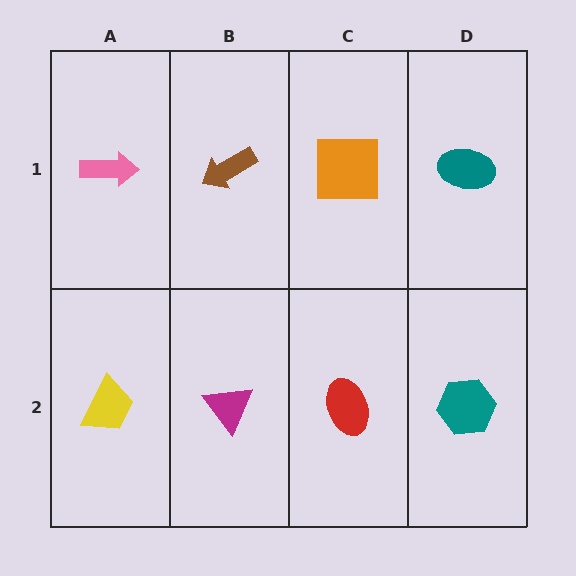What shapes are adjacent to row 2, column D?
A teal ellipse (row 1, column D), a red ellipse (row 2, column C).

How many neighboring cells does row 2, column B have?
3.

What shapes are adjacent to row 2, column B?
A brown arrow (row 1, column B), a yellow trapezoid (row 2, column A), a red ellipse (row 2, column C).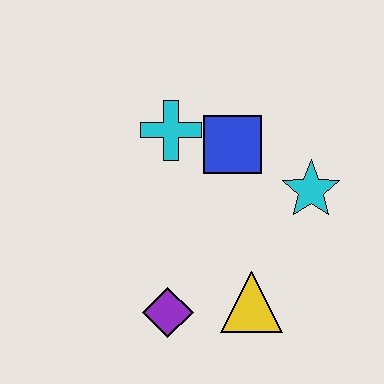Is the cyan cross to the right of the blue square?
No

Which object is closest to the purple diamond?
The yellow triangle is closest to the purple diamond.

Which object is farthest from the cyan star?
The purple diamond is farthest from the cyan star.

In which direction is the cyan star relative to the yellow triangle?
The cyan star is above the yellow triangle.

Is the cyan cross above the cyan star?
Yes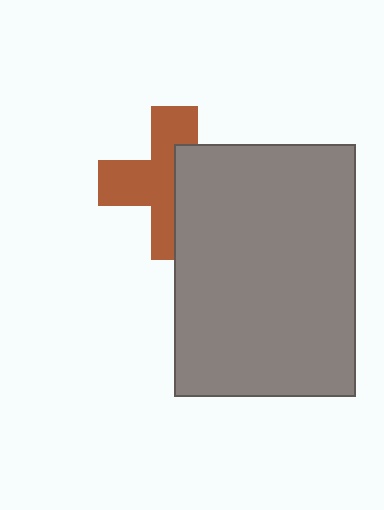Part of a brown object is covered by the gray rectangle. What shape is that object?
It is a cross.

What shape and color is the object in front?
The object in front is a gray rectangle.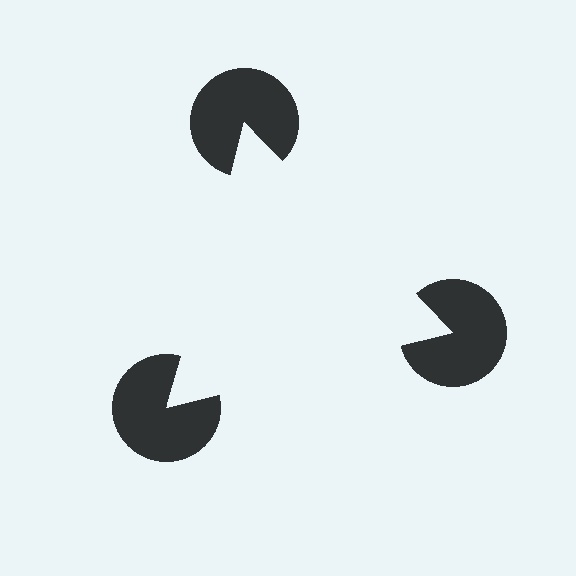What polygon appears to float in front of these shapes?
An illusory triangle — its edges are inferred from the aligned wedge cuts in the pac-man discs, not physically drawn.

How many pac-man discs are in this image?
There are 3 — one at each vertex of the illusory triangle.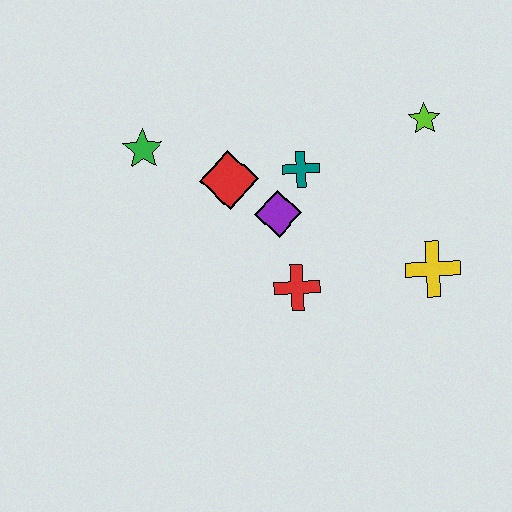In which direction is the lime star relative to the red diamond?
The lime star is to the right of the red diamond.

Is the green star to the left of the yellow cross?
Yes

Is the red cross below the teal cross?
Yes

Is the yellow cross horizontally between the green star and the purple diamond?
No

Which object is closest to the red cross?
The purple diamond is closest to the red cross.